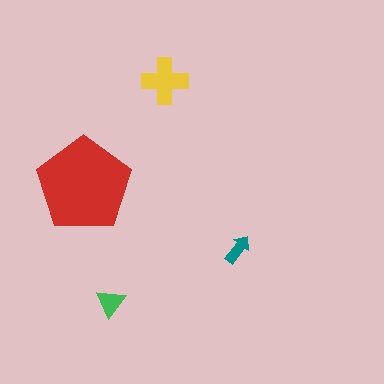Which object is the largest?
The red pentagon.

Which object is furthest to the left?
The red pentagon is leftmost.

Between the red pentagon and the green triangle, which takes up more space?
The red pentagon.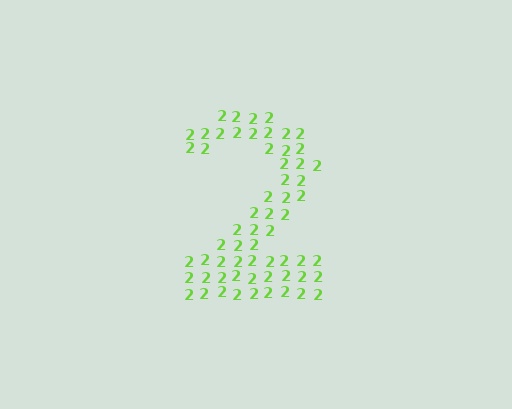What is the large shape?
The large shape is the digit 2.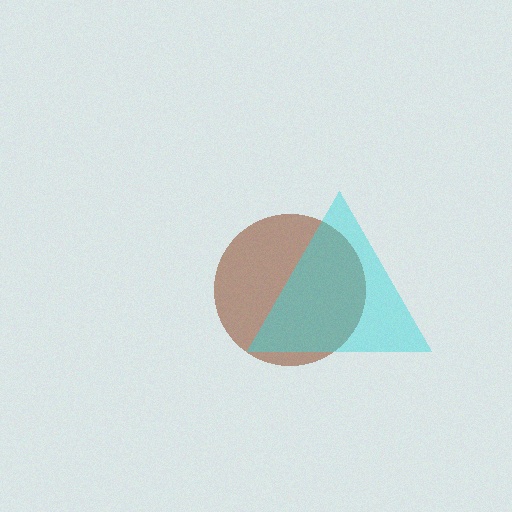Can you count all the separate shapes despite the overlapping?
Yes, there are 2 separate shapes.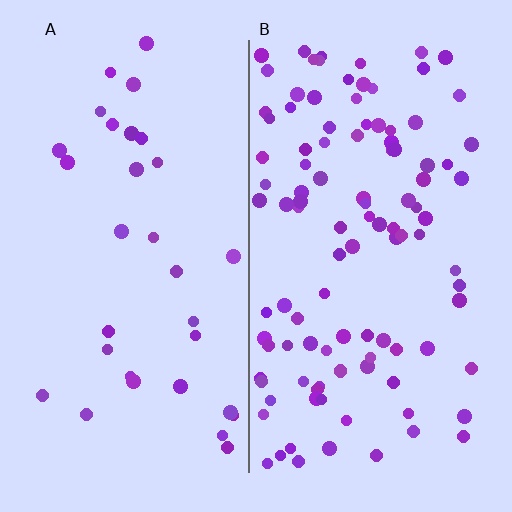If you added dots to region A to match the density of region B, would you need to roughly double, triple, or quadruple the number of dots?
Approximately triple.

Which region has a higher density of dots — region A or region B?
B (the right).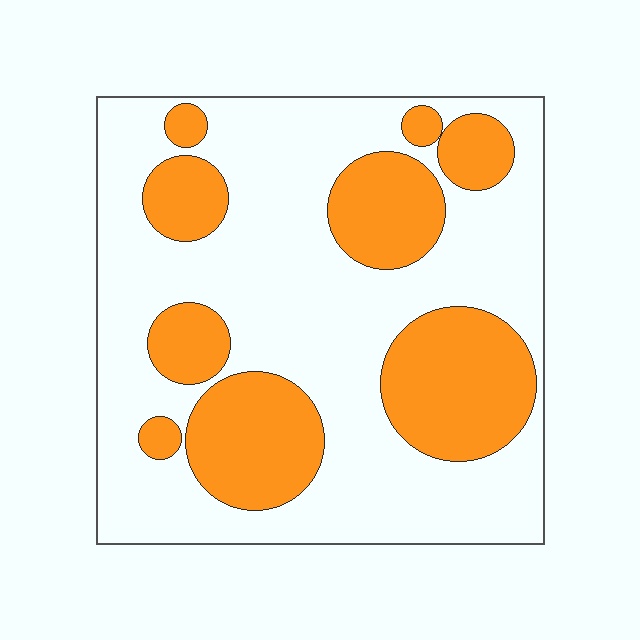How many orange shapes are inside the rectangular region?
9.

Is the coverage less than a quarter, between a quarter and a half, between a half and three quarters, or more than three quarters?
Between a quarter and a half.